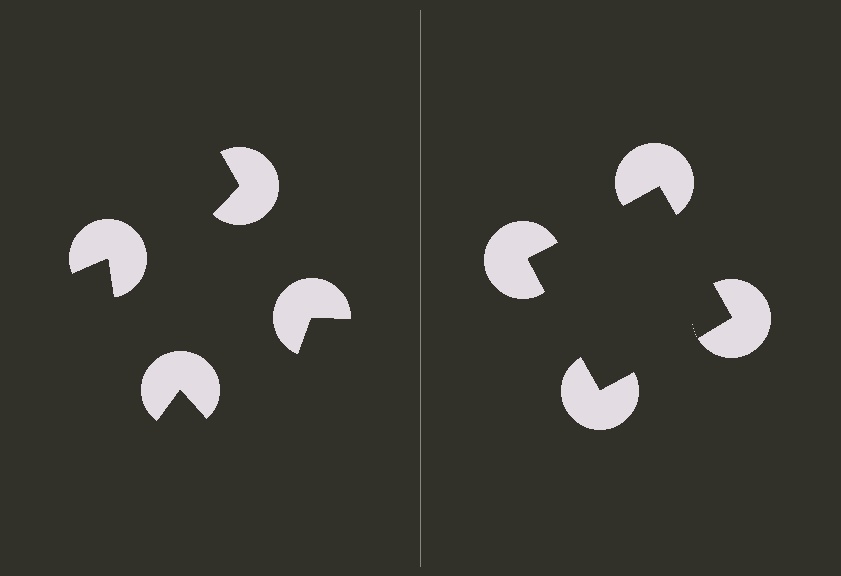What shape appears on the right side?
An illusory square.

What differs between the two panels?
The pac-man discs are positioned identically on both sides; only the wedge orientations differ. On the right they align to a square; on the left they are misaligned.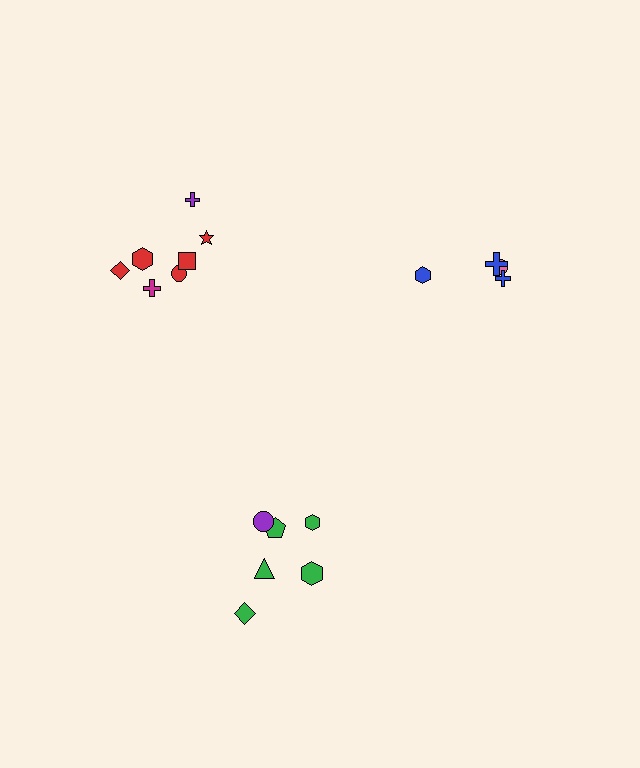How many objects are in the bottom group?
There are 6 objects.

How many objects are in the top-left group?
There are 7 objects.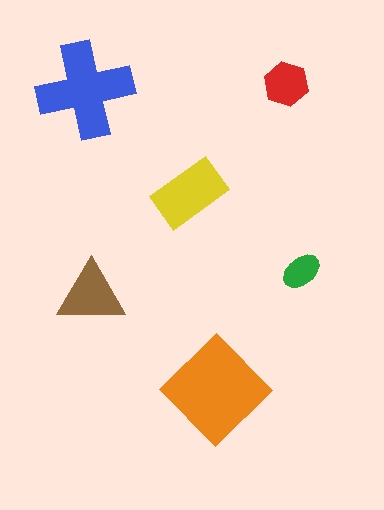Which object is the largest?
The orange diamond.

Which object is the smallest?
The green ellipse.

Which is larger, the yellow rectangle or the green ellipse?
The yellow rectangle.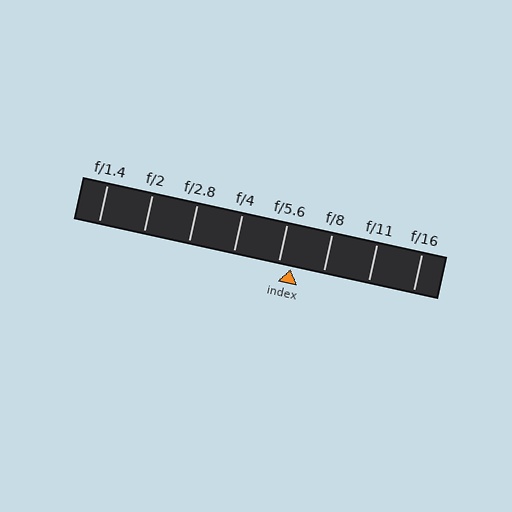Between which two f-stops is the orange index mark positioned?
The index mark is between f/5.6 and f/8.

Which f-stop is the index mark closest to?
The index mark is closest to f/5.6.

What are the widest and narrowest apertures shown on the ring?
The widest aperture shown is f/1.4 and the narrowest is f/16.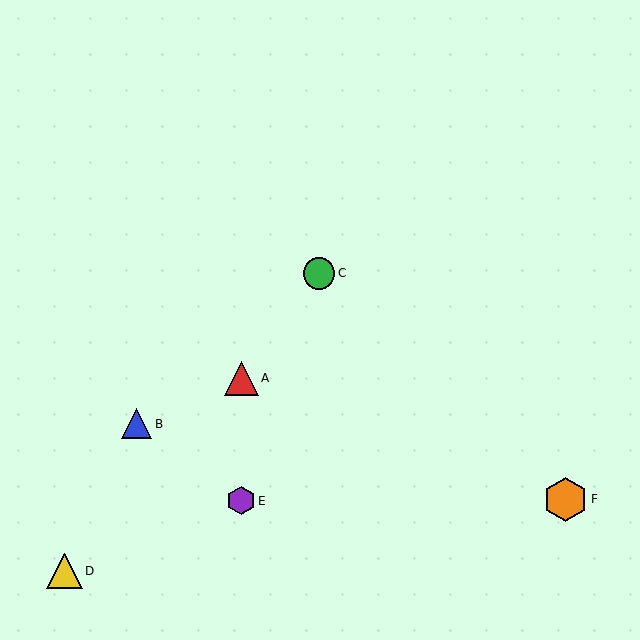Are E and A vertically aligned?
Yes, both are at x≈241.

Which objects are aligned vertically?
Objects A, E are aligned vertically.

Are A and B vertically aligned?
No, A is at x≈241 and B is at x≈136.